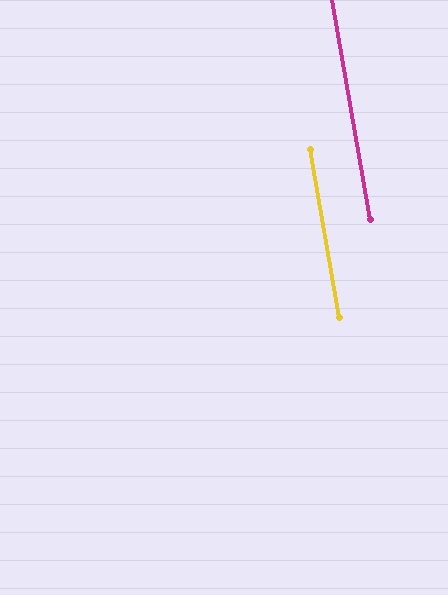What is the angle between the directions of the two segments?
Approximately 0 degrees.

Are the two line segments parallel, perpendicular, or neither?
Parallel — their directions differ by only 0.0°.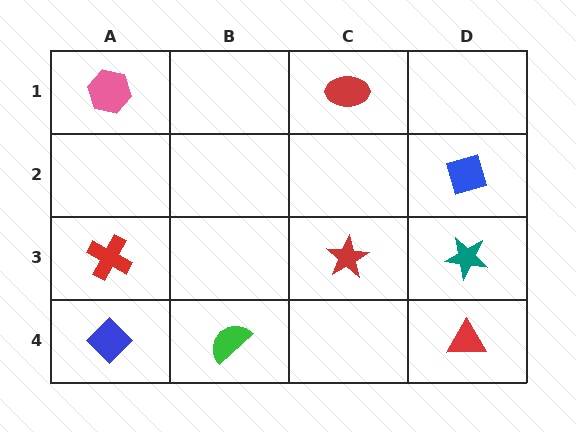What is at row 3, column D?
A teal star.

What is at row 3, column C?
A red star.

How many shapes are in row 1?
2 shapes.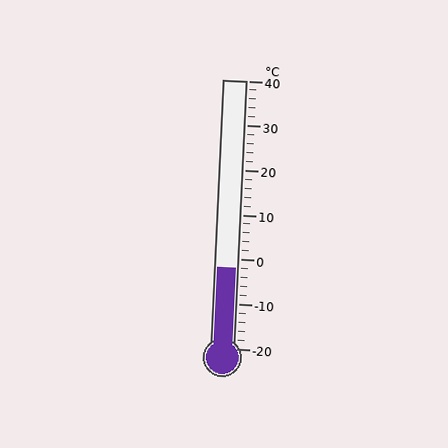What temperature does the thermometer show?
The thermometer shows approximately -2°C.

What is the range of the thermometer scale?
The thermometer scale ranges from -20°C to 40°C.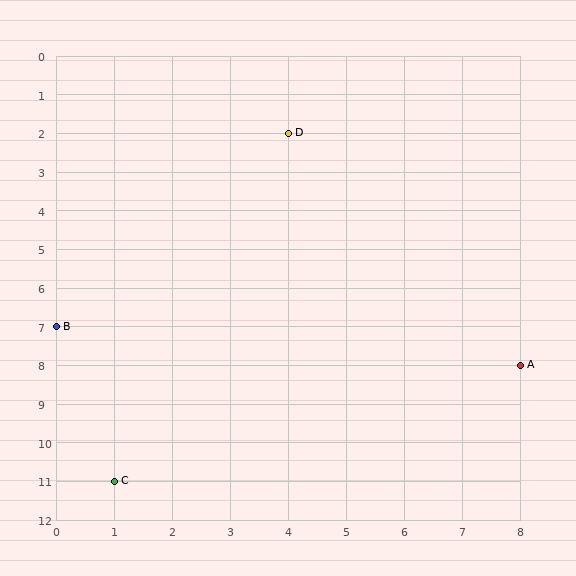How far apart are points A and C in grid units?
Points A and C are 7 columns and 3 rows apart (about 7.6 grid units diagonally).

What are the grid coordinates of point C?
Point C is at grid coordinates (1, 11).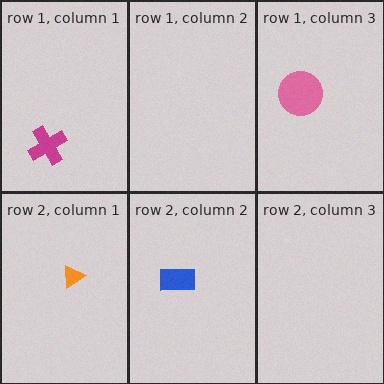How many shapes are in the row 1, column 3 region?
1.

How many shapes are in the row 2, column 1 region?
1.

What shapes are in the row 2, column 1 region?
The orange triangle.